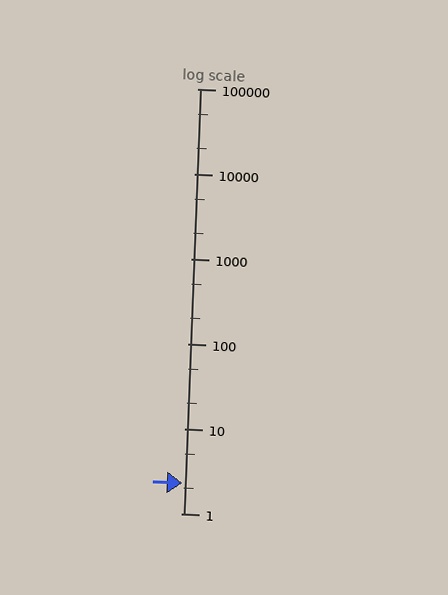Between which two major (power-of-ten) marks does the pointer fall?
The pointer is between 1 and 10.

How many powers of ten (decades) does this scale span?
The scale spans 5 decades, from 1 to 100000.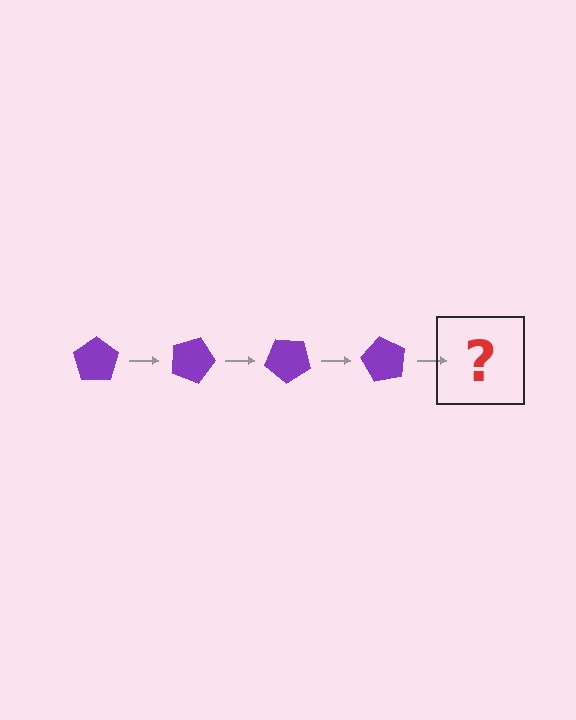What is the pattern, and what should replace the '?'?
The pattern is that the pentagon rotates 20 degrees each step. The '?' should be a purple pentagon rotated 80 degrees.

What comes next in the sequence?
The next element should be a purple pentagon rotated 80 degrees.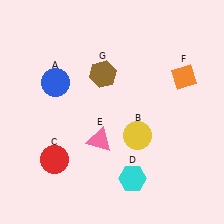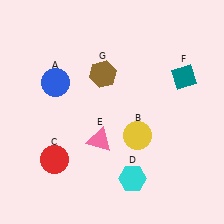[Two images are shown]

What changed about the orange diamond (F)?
In Image 1, F is orange. In Image 2, it changed to teal.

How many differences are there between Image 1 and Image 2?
There is 1 difference between the two images.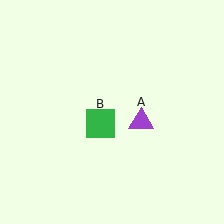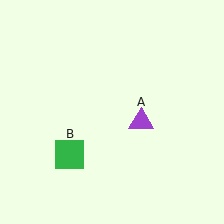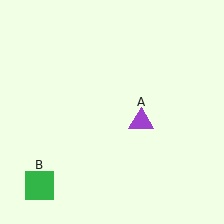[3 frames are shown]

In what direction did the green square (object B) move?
The green square (object B) moved down and to the left.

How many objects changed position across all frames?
1 object changed position: green square (object B).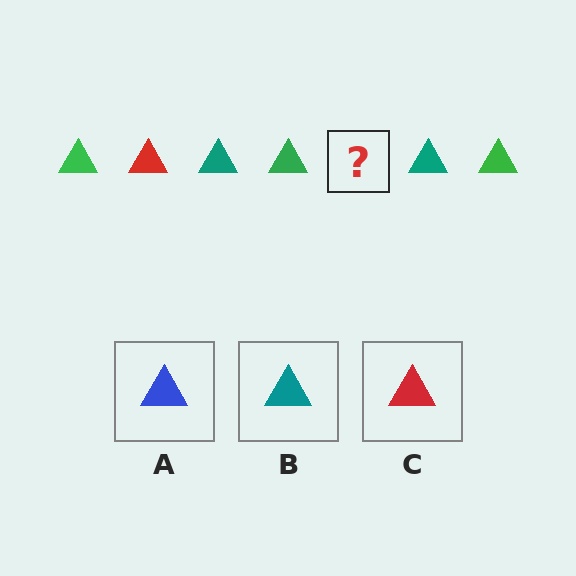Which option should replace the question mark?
Option C.